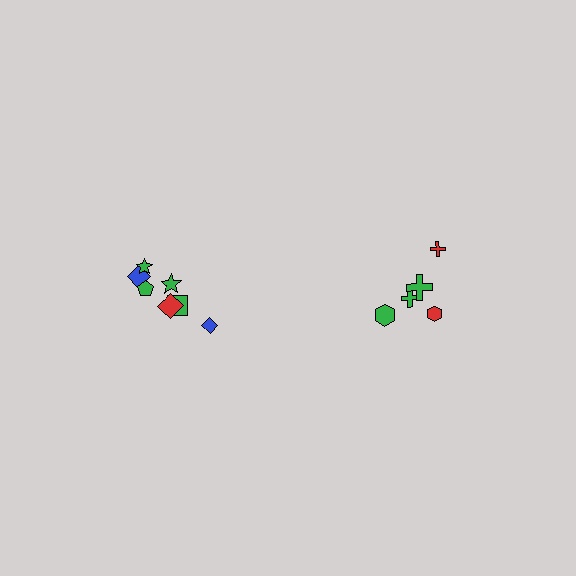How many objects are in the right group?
There are 5 objects.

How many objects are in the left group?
There are 7 objects.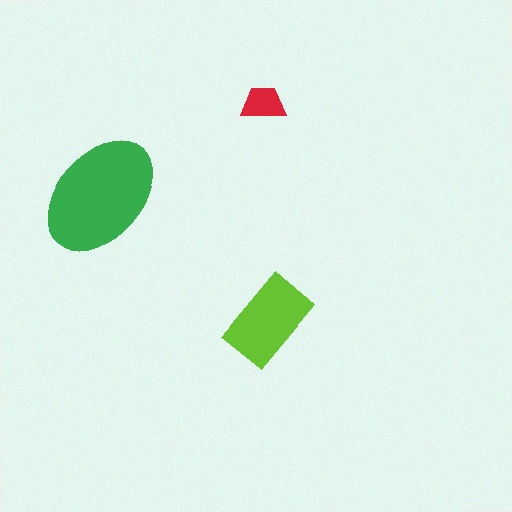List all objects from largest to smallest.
The green ellipse, the lime rectangle, the red trapezoid.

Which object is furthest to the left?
The green ellipse is leftmost.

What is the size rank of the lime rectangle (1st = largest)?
2nd.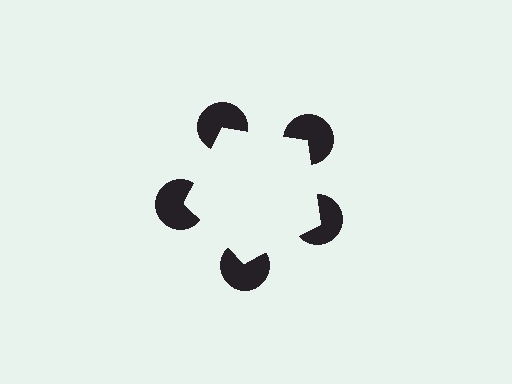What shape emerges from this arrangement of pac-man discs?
An illusory pentagon — its edges are inferred from the aligned wedge cuts in the pac-man discs, not physically drawn.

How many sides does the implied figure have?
5 sides.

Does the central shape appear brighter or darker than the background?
It typically appears slightly brighter than the background, even though no actual brightness change is drawn.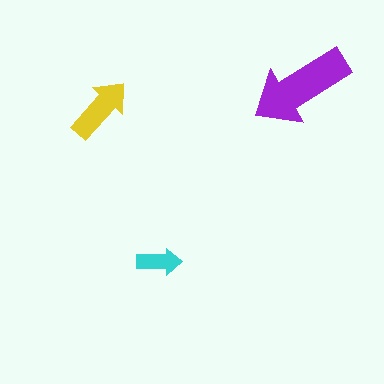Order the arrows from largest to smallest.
the purple one, the yellow one, the cyan one.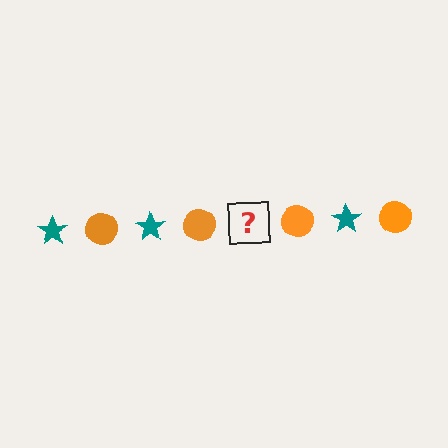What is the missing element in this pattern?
The missing element is a teal star.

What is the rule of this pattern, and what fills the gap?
The rule is that the pattern alternates between teal star and orange circle. The gap should be filled with a teal star.